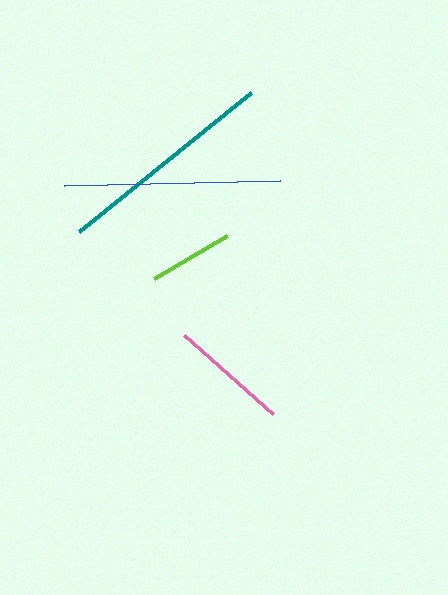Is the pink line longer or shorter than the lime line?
The pink line is longer than the lime line.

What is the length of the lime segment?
The lime segment is approximately 85 pixels long.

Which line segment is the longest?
The teal line is the longest at approximately 221 pixels.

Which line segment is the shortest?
The lime line is the shortest at approximately 85 pixels.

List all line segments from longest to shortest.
From longest to shortest: teal, blue, pink, lime.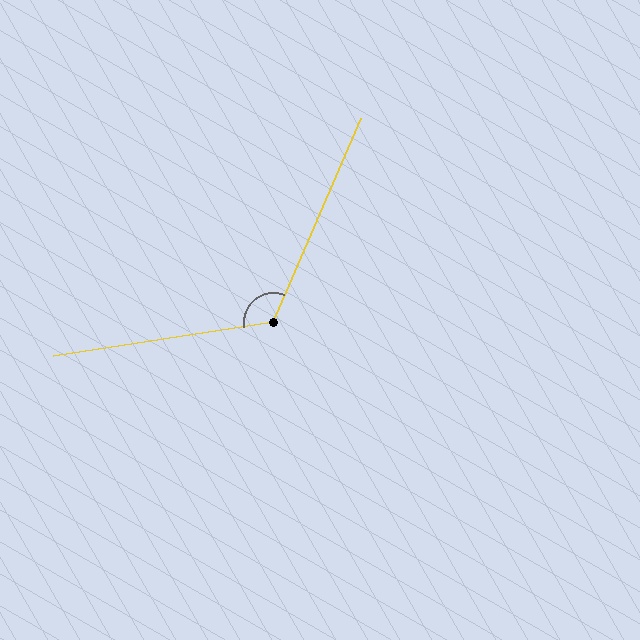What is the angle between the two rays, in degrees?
Approximately 122 degrees.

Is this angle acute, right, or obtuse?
It is obtuse.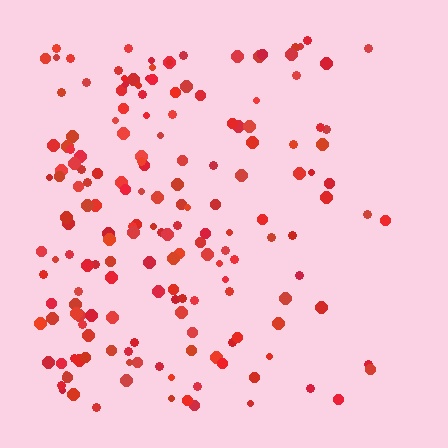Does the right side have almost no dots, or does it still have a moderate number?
Still a moderate number, just noticeably fewer than the left.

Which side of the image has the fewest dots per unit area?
The right.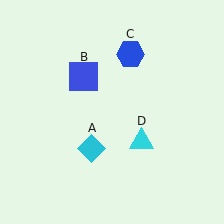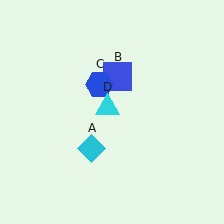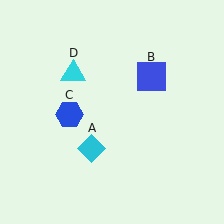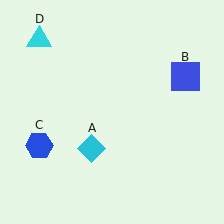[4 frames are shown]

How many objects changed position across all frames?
3 objects changed position: blue square (object B), blue hexagon (object C), cyan triangle (object D).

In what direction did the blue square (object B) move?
The blue square (object B) moved right.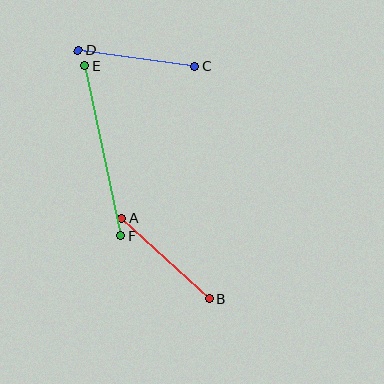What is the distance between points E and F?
The distance is approximately 174 pixels.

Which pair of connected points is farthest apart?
Points E and F are farthest apart.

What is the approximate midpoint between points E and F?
The midpoint is at approximately (103, 150) pixels.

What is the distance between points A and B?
The distance is approximately 119 pixels.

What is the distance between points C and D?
The distance is approximately 118 pixels.